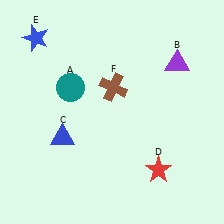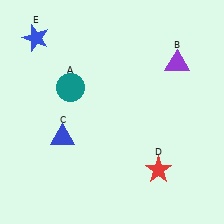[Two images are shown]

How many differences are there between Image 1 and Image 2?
There is 1 difference between the two images.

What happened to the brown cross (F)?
The brown cross (F) was removed in Image 2. It was in the top-right area of Image 1.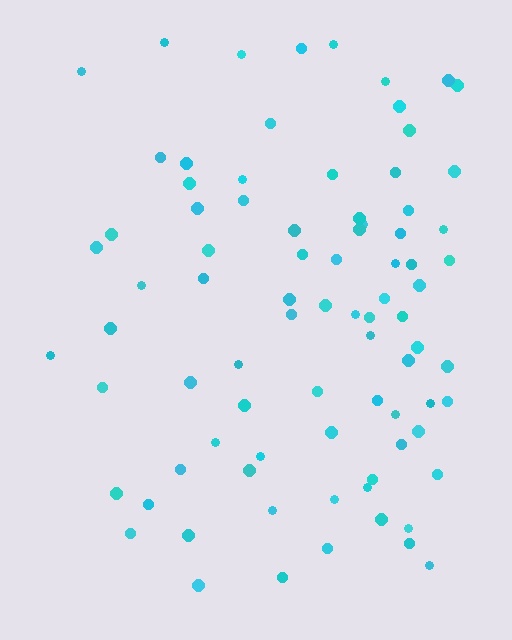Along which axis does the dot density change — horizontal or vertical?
Horizontal.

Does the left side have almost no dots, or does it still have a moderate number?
Still a moderate number, just noticeably fewer than the right.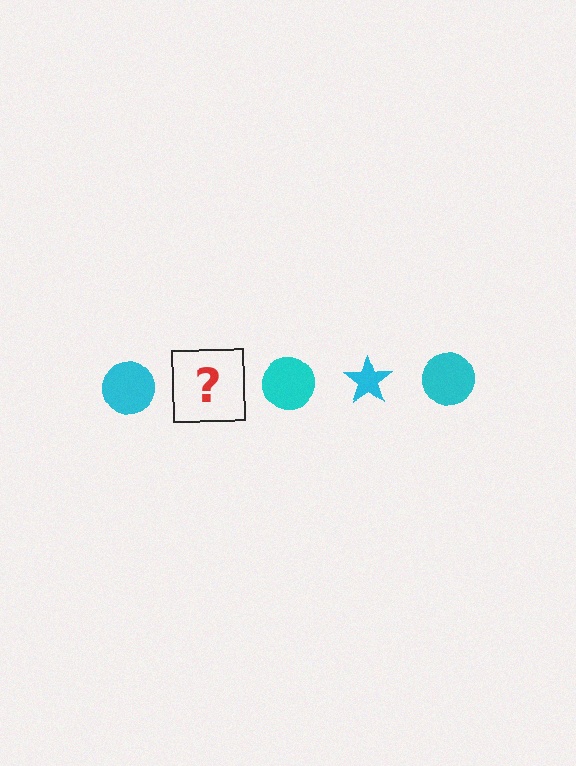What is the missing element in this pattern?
The missing element is a cyan star.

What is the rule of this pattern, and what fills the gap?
The rule is that the pattern cycles through circle, star shapes in cyan. The gap should be filled with a cyan star.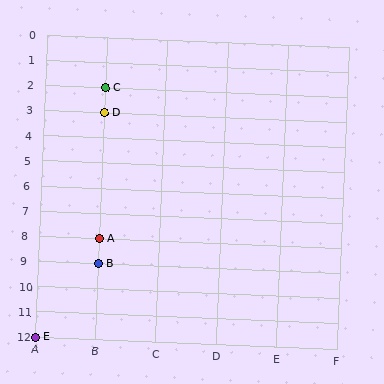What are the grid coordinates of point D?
Point D is at grid coordinates (B, 3).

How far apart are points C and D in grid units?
Points C and D are 1 row apart.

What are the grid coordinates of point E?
Point E is at grid coordinates (A, 12).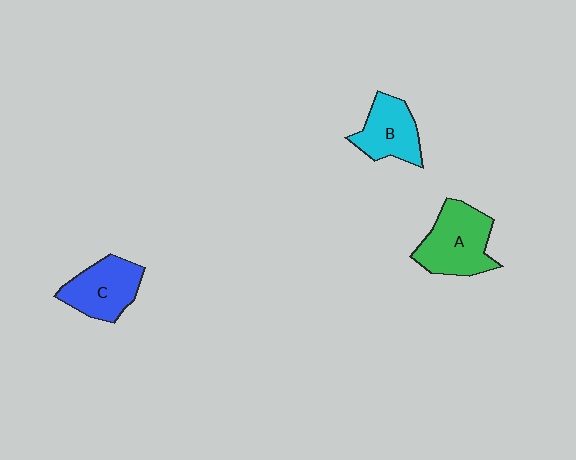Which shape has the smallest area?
Shape B (cyan).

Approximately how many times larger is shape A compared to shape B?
Approximately 1.3 times.